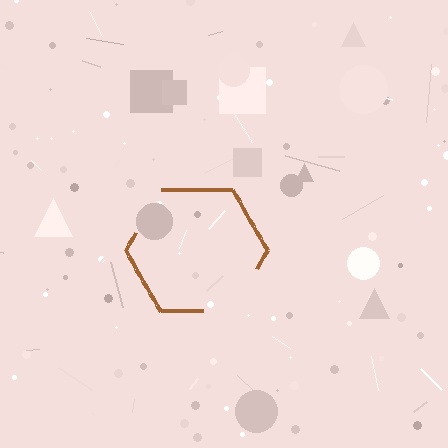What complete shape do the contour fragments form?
The contour fragments form a hexagon.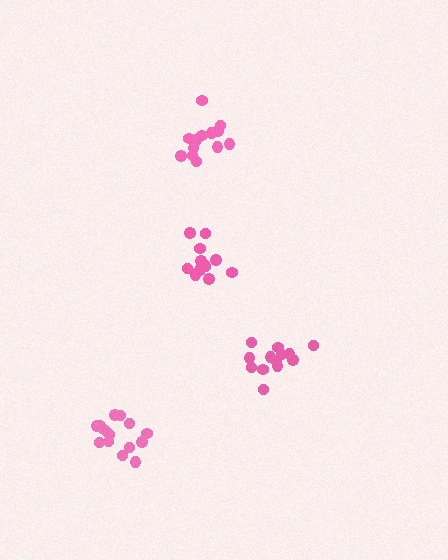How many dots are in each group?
Group 1: 15 dots, Group 2: 13 dots, Group 3: 13 dots, Group 4: 12 dots (53 total).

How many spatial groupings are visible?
There are 4 spatial groupings.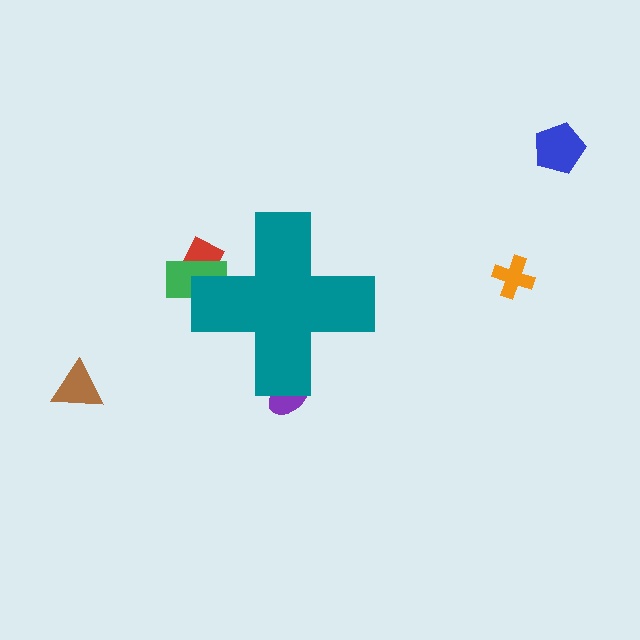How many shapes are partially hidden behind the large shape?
3 shapes are partially hidden.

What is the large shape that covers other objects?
A teal cross.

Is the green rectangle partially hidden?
Yes, the green rectangle is partially hidden behind the teal cross.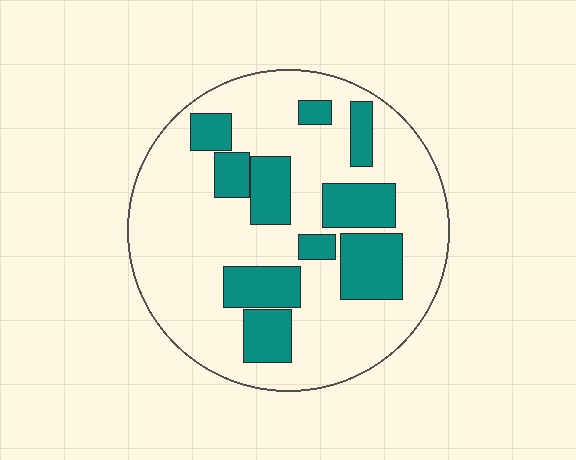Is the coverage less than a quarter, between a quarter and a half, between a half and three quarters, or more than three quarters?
Between a quarter and a half.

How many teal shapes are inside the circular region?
10.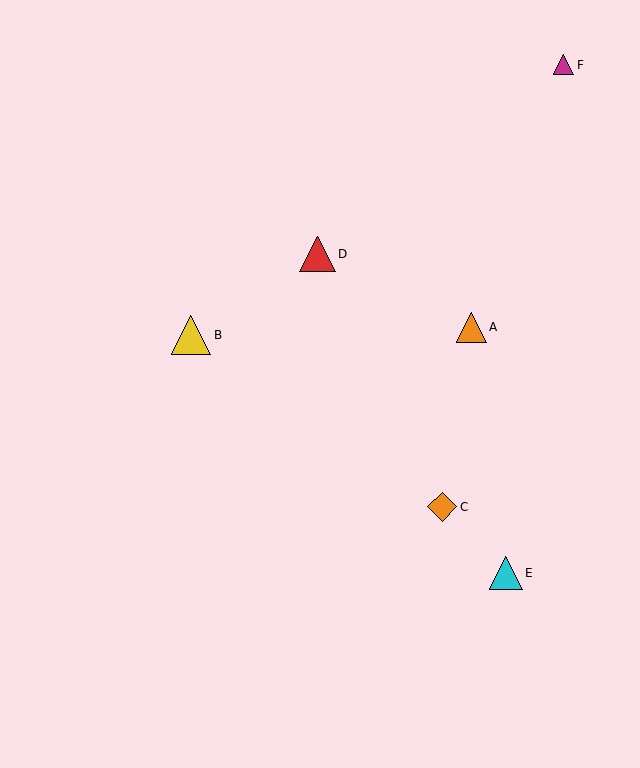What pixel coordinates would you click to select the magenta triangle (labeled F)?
Click at (564, 65) to select the magenta triangle F.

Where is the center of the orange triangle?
The center of the orange triangle is at (471, 327).